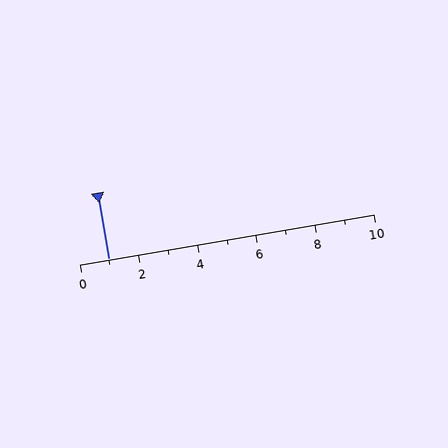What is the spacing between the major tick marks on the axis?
The major ticks are spaced 2 apart.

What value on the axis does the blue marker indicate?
The marker indicates approximately 1.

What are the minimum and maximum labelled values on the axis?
The axis runs from 0 to 10.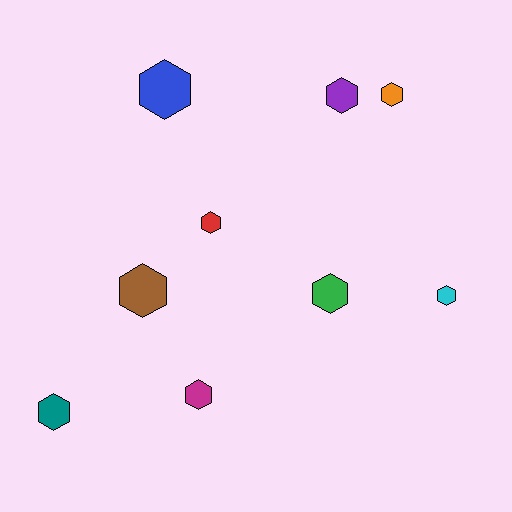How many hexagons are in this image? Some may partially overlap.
There are 9 hexagons.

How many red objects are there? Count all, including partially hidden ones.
There is 1 red object.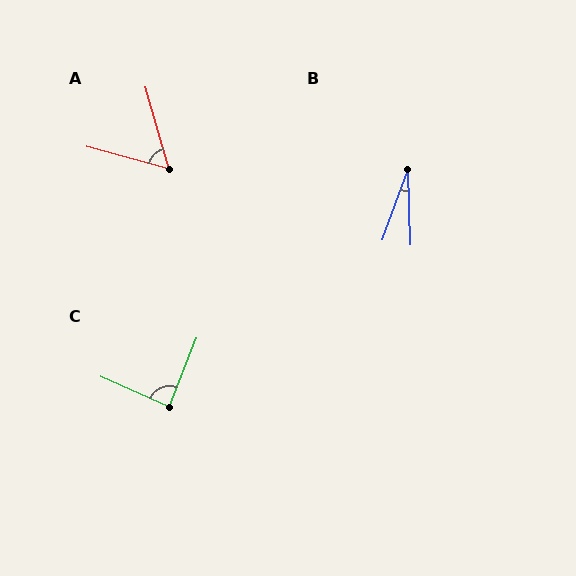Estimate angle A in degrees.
Approximately 58 degrees.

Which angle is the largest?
C, at approximately 87 degrees.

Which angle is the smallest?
B, at approximately 21 degrees.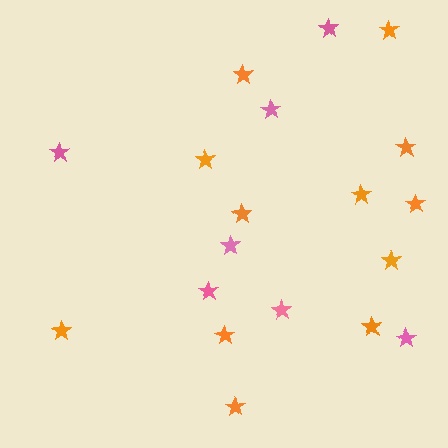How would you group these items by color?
There are 2 groups: one group of orange stars (12) and one group of pink stars (7).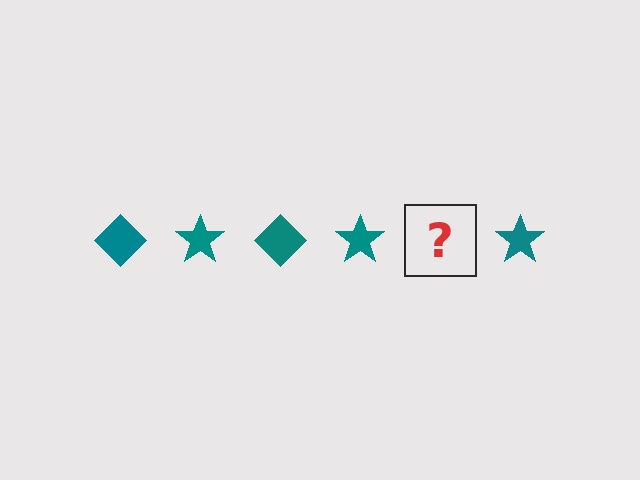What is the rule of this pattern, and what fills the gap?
The rule is that the pattern cycles through diamond, star shapes in teal. The gap should be filled with a teal diamond.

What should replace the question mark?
The question mark should be replaced with a teal diamond.